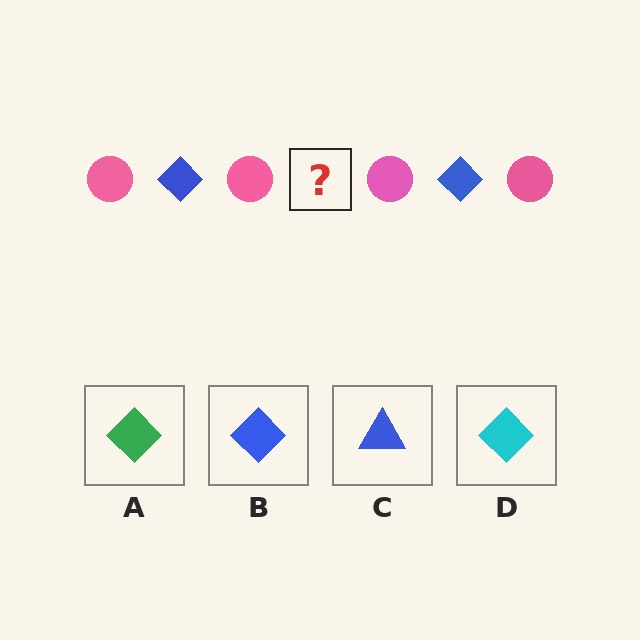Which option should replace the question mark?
Option B.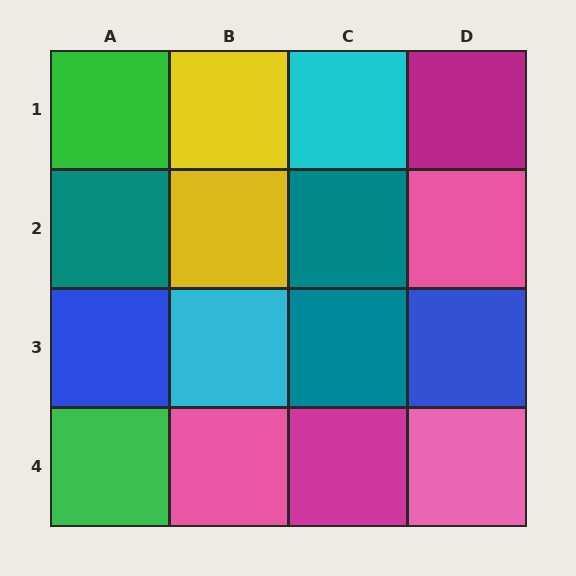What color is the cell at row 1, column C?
Cyan.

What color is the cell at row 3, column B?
Cyan.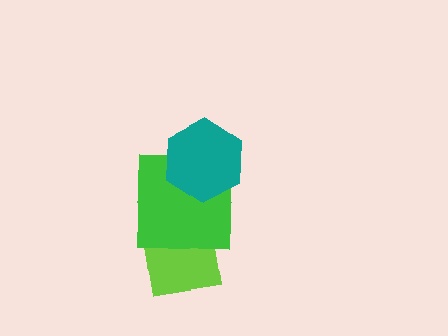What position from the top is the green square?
The green square is 2nd from the top.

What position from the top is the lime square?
The lime square is 3rd from the top.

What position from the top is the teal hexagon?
The teal hexagon is 1st from the top.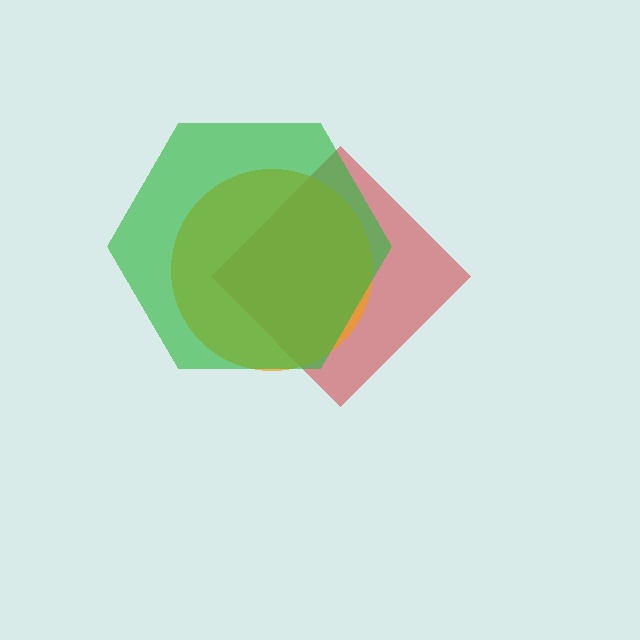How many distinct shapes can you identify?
There are 3 distinct shapes: a red diamond, an orange circle, a green hexagon.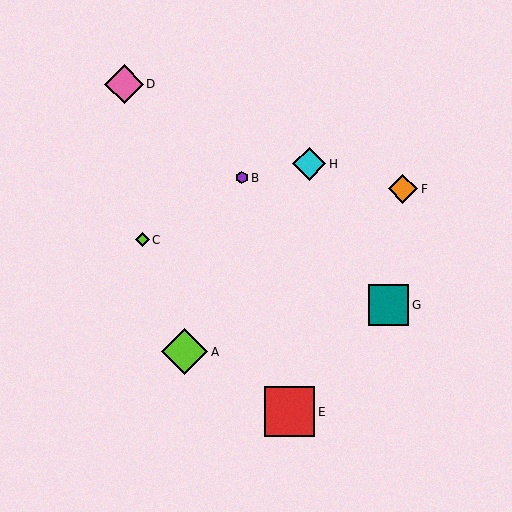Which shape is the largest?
The red square (labeled E) is the largest.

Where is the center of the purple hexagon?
The center of the purple hexagon is at (242, 178).